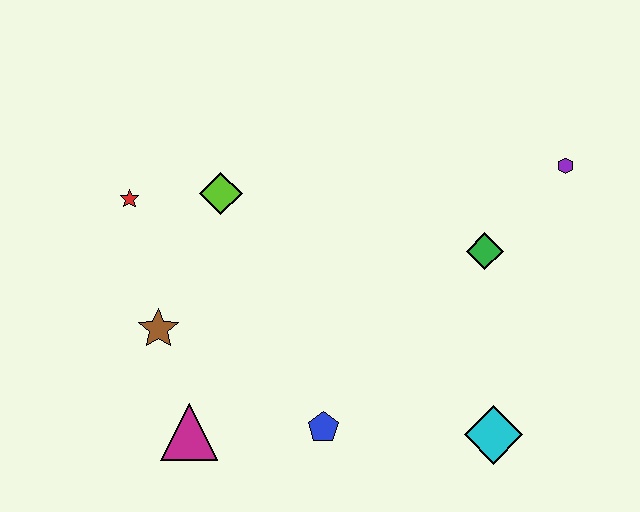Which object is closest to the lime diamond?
The red star is closest to the lime diamond.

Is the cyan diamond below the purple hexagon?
Yes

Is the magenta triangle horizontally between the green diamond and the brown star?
Yes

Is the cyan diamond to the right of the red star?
Yes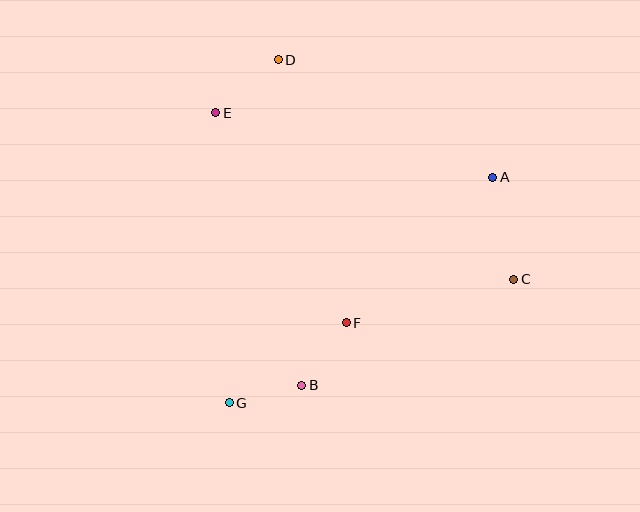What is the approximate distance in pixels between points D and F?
The distance between D and F is approximately 272 pixels.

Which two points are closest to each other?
Points B and G are closest to each other.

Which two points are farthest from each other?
Points A and G are farthest from each other.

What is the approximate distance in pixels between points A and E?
The distance between A and E is approximately 284 pixels.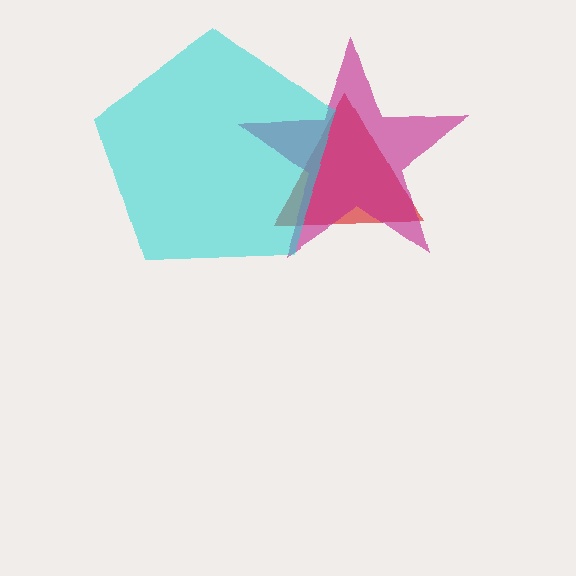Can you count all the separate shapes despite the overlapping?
Yes, there are 3 separate shapes.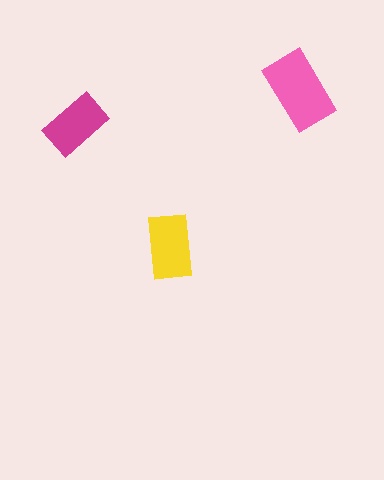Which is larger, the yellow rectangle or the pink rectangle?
The pink one.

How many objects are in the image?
There are 3 objects in the image.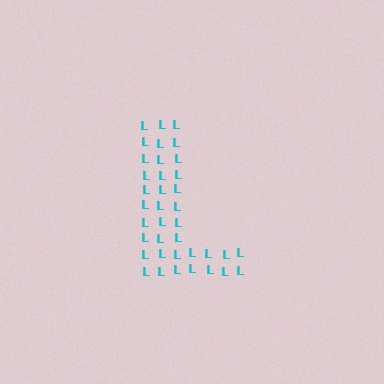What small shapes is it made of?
It is made of small letter L's.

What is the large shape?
The large shape is the letter L.